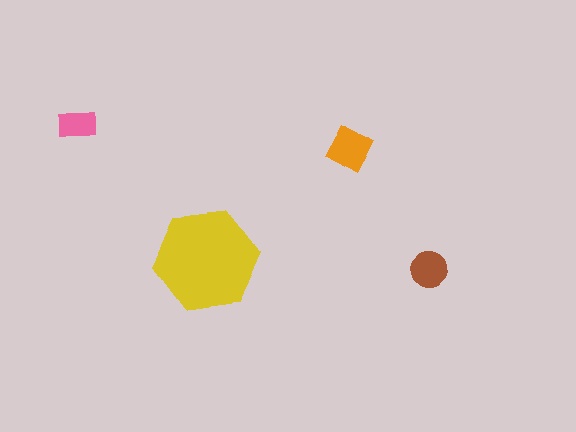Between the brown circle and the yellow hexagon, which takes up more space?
The yellow hexagon.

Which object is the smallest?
The pink rectangle.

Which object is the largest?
The yellow hexagon.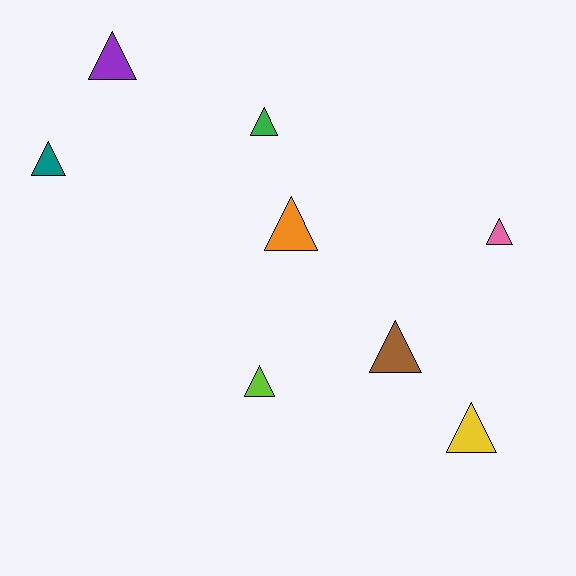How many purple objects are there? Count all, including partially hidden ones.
There is 1 purple object.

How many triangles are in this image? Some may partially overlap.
There are 8 triangles.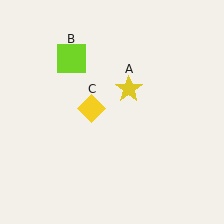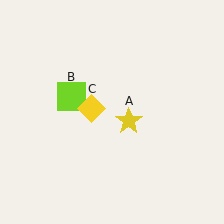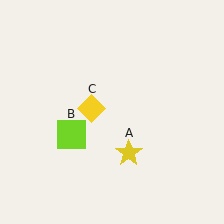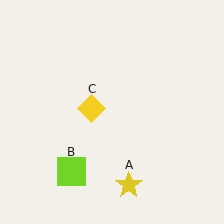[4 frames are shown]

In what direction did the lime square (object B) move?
The lime square (object B) moved down.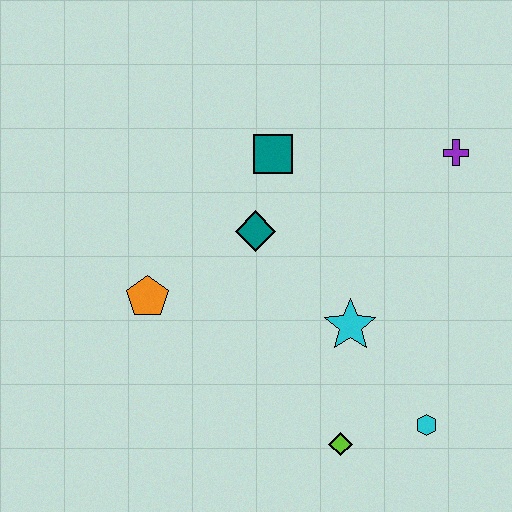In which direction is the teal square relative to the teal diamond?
The teal square is above the teal diamond.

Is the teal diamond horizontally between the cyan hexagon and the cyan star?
No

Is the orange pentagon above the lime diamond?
Yes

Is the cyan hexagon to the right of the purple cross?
No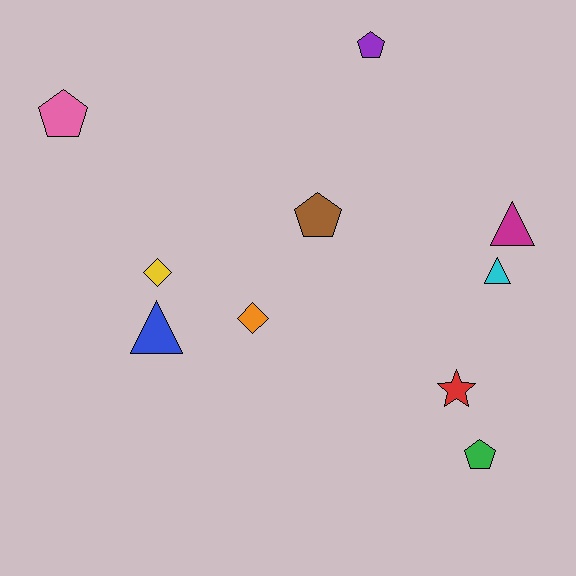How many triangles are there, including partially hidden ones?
There are 3 triangles.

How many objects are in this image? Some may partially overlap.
There are 10 objects.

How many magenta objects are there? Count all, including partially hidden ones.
There is 1 magenta object.